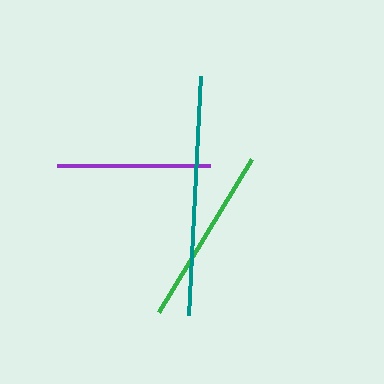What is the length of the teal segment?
The teal segment is approximately 240 pixels long.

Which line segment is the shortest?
The purple line is the shortest at approximately 153 pixels.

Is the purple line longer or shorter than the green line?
The green line is longer than the purple line.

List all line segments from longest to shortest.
From longest to shortest: teal, green, purple.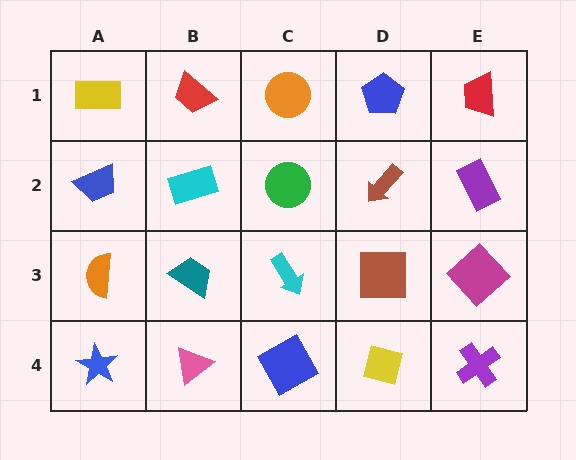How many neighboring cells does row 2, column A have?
3.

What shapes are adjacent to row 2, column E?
A red trapezoid (row 1, column E), a magenta diamond (row 3, column E), a brown arrow (row 2, column D).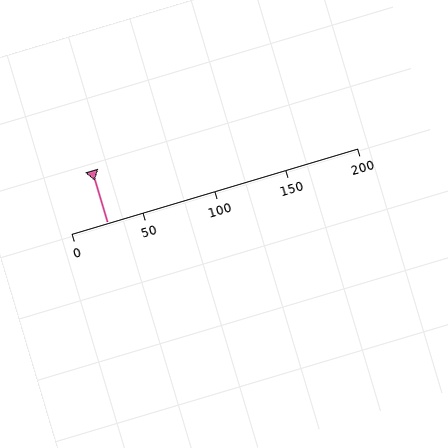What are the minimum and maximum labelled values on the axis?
The axis runs from 0 to 200.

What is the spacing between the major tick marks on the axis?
The major ticks are spaced 50 apart.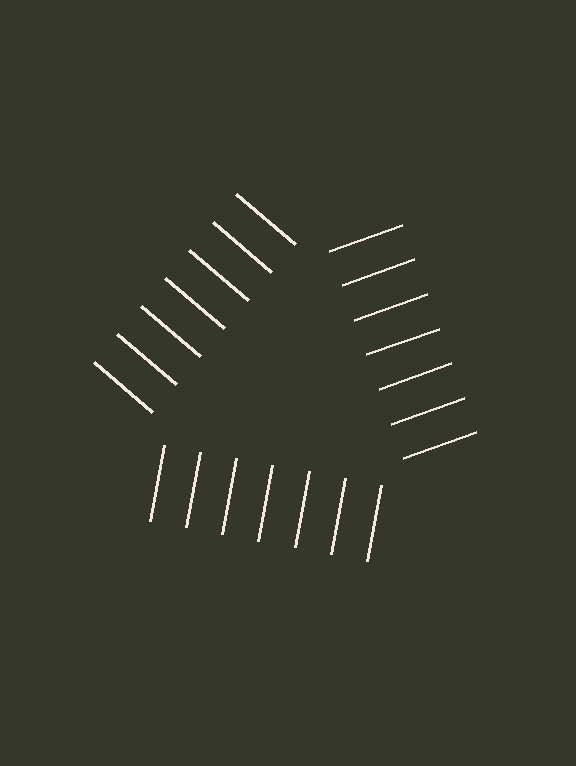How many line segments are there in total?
21 — 7 along each of the 3 edges.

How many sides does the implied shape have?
3 sides — the line-ends trace a triangle.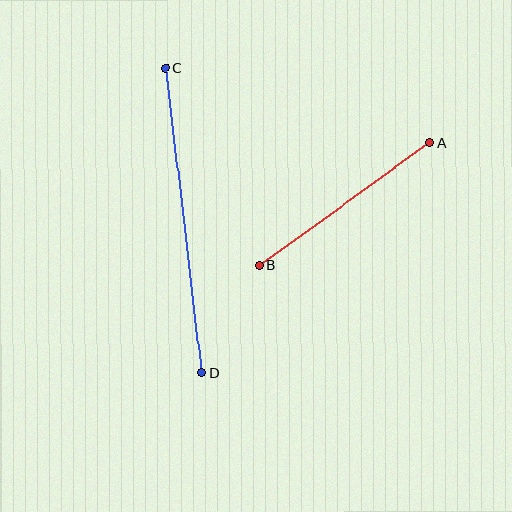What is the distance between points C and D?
The distance is approximately 307 pixels.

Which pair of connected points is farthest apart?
Points C and D are farthest apart.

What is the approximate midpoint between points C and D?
The midpoint is at approximately (183, 221) pixels.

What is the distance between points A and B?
The distance is approximately 210 pixels.